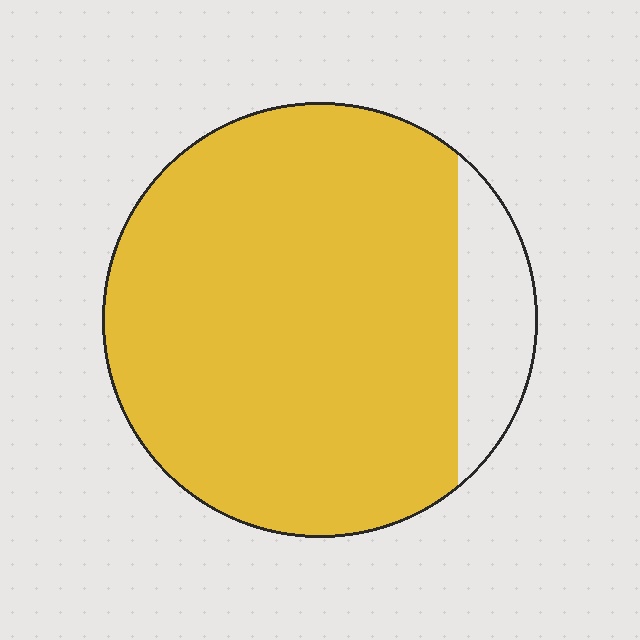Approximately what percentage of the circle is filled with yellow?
Approximately 85%.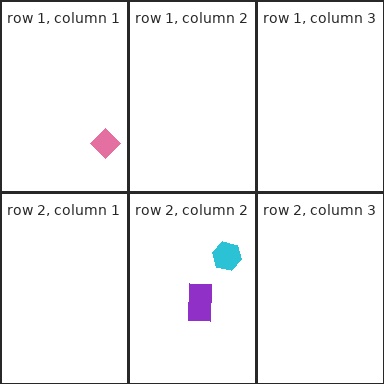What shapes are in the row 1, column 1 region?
The pink diamond.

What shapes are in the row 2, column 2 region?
The purple rectangle, the cyan hexagon.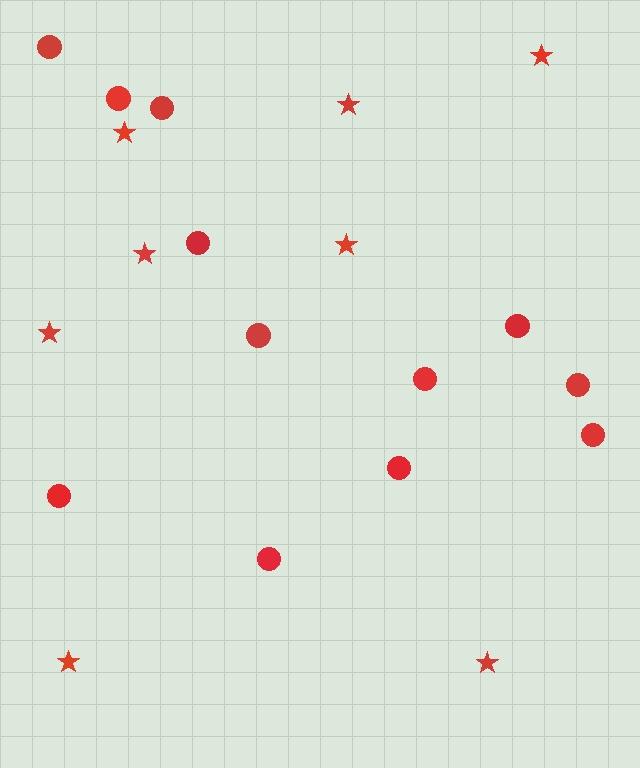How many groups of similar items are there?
There are 2 groups: one group of stars (8) and one group of circles (12).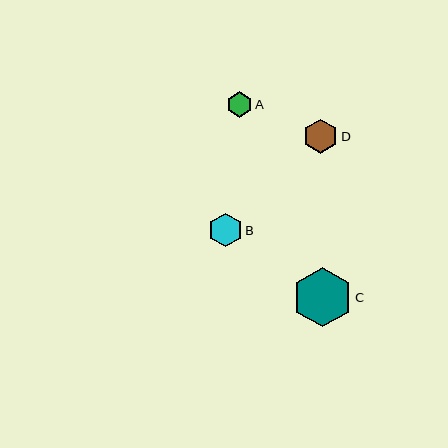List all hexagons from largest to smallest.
From largest to smallest: C, D, B, A.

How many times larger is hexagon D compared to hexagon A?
Hexagon D is approximately 1.3 times the size of hexagon A.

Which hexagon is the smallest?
Hexagon A is the smallest with a size of approximately 25 pixels.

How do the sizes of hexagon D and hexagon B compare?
Hexagon D and hexagon B are approximately the same size.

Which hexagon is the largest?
Hexagon C is the largest with a size of approximately 59 pixels.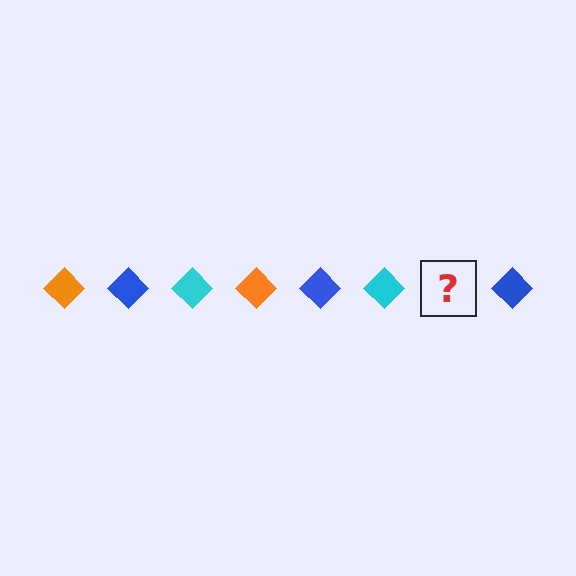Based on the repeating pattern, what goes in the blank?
The blank should be an orange diamond.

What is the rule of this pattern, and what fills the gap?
The rule is that the pattern cycles through orange, blue, cyan diamonds. The gap should be filled with an orange diamond.